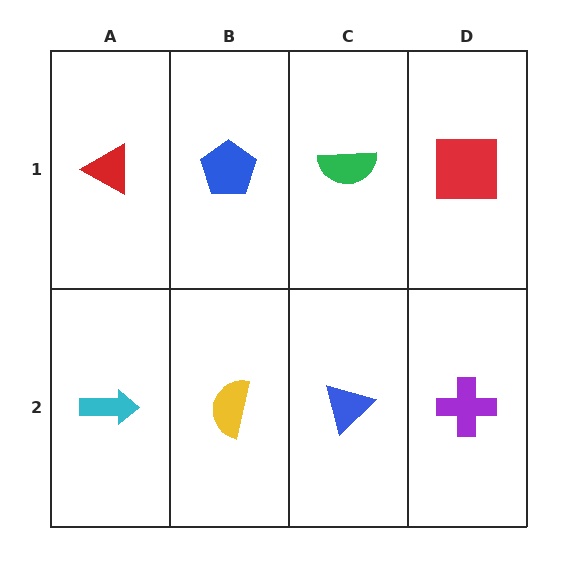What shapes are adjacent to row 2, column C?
A green semicircle (row 1, column C), a yellow semicircle (row 2, column B), a purple cross (row 2, column D).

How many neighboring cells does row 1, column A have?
2.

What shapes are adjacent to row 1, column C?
A blue triangle (row 2, column C), a blue pentagon (row 1, column B), a red square (row 1, column D).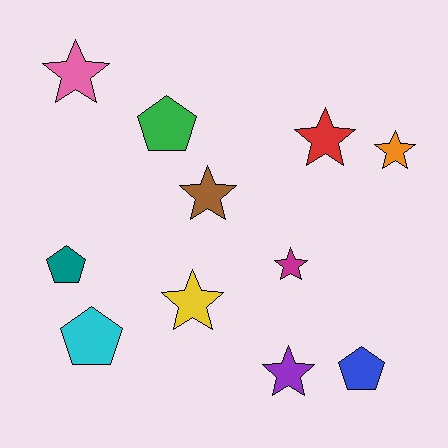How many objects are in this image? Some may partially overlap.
There are 11 objects.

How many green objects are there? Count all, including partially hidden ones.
There is 1 green object.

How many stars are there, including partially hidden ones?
There are 7 stars.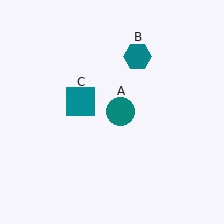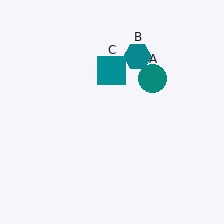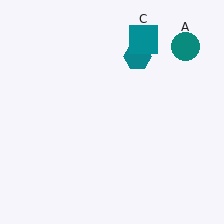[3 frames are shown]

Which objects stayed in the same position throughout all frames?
Teal hexagon (object B) remained stationary.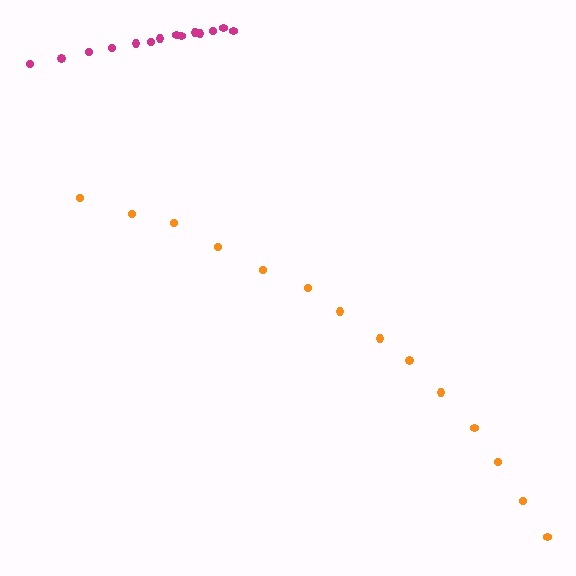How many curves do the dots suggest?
There are 2 distinct paths.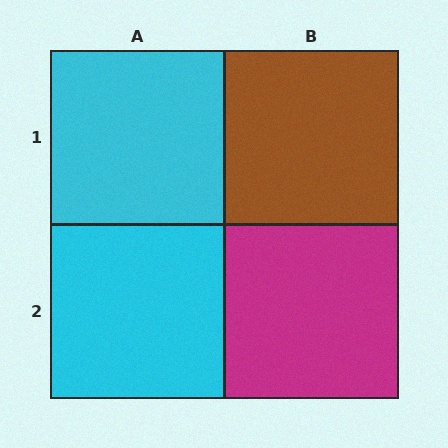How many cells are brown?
1 cell is brown.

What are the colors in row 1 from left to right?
Cyan, brown.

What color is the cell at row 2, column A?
Cyan.